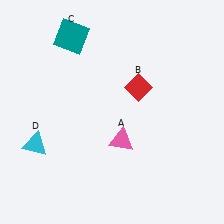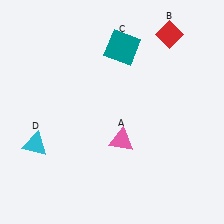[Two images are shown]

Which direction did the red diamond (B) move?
The red diamond (B) moved up.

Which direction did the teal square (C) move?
The teal square (C) moved right.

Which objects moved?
The objects that moved are: the red diamond (B), the teal square (C).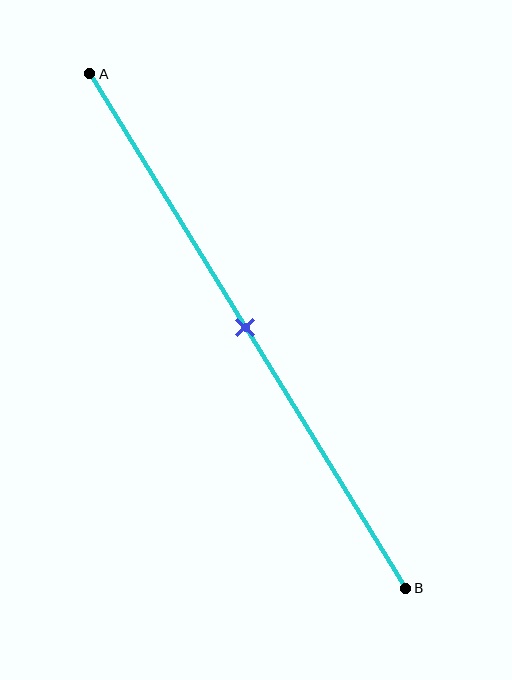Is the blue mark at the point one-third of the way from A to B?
No, the mark is at about 50% from A, not at the 33% one-third point.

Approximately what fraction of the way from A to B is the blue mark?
The blue mark is approximately 50% of the way from A to B.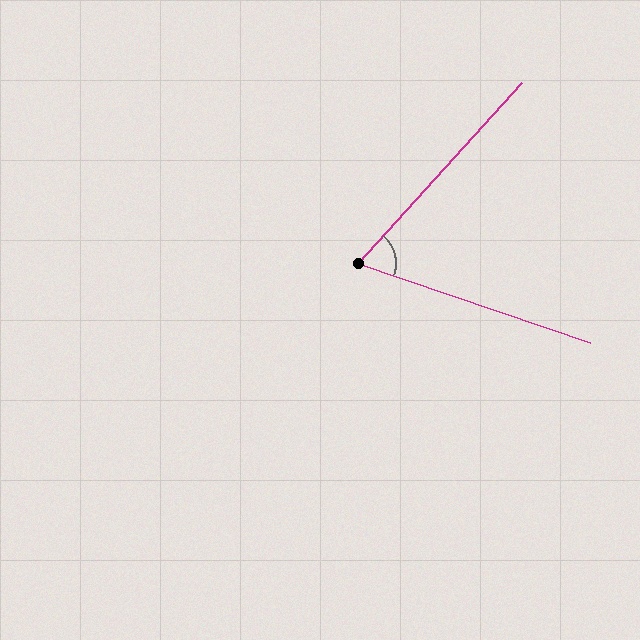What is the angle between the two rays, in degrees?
Approximately 67 degrees.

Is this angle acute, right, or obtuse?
It is acute.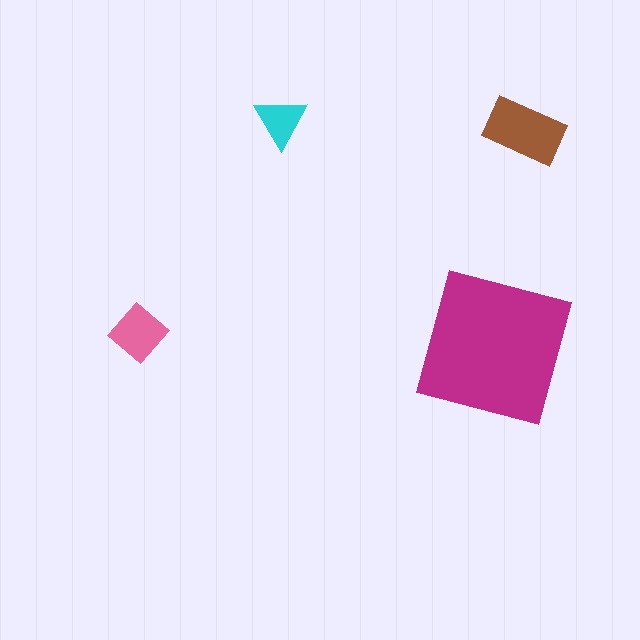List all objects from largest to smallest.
The magenta square, the brown rectangle, the pink diamond, the cyan triangle.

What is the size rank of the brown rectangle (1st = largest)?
2nd.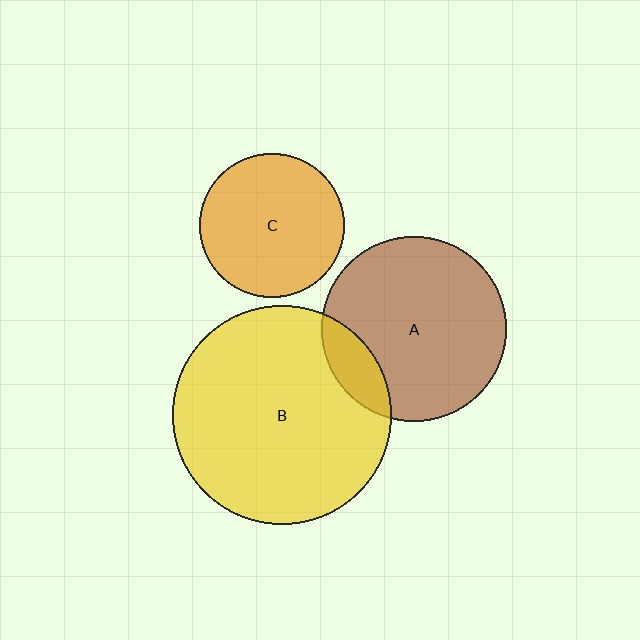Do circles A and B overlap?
Yes.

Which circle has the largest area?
Circle B (yellow).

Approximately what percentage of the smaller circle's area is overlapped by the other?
Approximately 15%.